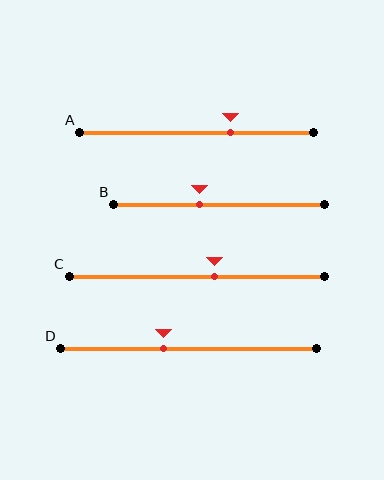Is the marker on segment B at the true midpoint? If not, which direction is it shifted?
No, the marker on segment B is shifted to the left by about 9% of the segment length.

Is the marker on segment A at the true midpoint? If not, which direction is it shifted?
No, the marker on segment A is shifted to the right by about 14% of the segment length.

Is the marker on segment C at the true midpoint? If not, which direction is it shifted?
No, the marker on segment C is shifted to the right by about 7% of the segment length.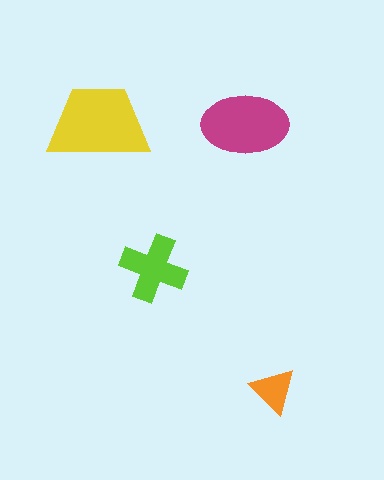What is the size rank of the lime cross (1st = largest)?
3rd.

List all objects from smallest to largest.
The orange triangle, the lime cross, the magenta ellipse, the yellow trapezoid.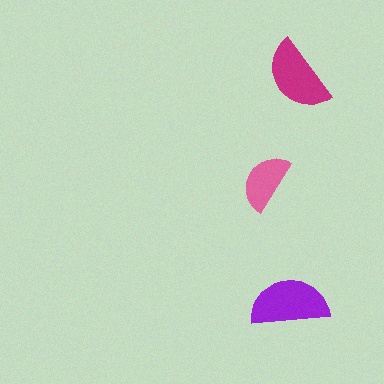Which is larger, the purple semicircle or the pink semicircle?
The purple one.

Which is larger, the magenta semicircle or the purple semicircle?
The purple one.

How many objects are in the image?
There are 3 objects in the image.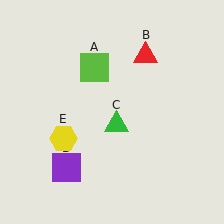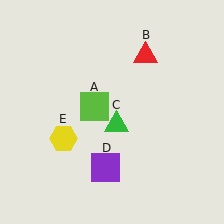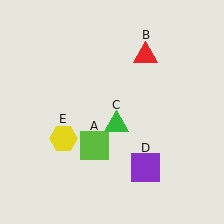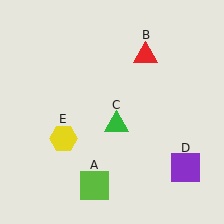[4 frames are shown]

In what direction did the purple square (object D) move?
The purple square (object D) moved right.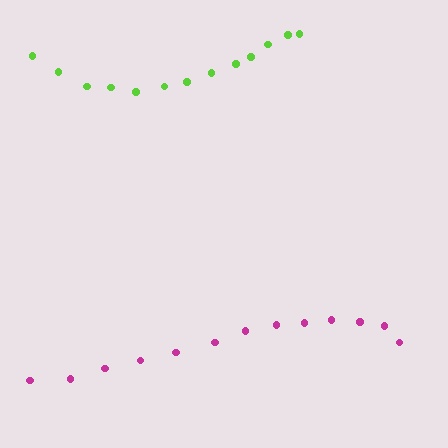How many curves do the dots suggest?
There are 2 distinct paths.